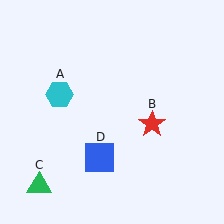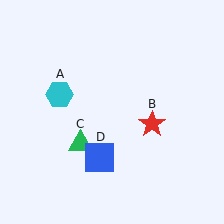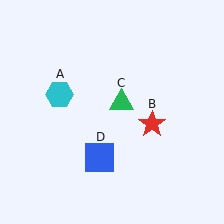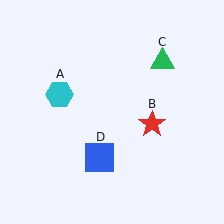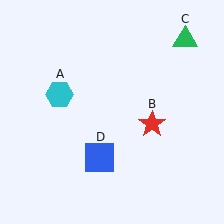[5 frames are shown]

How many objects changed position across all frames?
1 object changed position: green triangle (object C).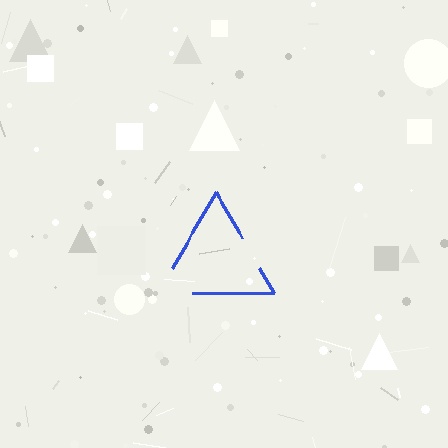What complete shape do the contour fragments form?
The contour fragments form a triangle.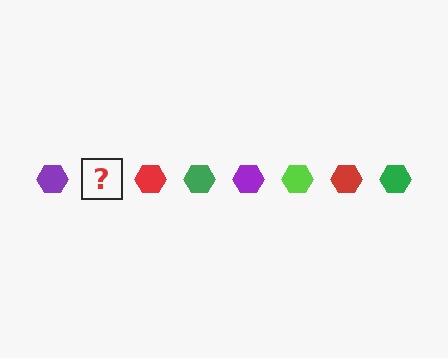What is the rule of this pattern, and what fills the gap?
The rule is that the pattern cycles through purple, lime, red, green hexagons. The gap should be filled with a lime hexagon.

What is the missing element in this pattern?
The missing element is a lime hexagon.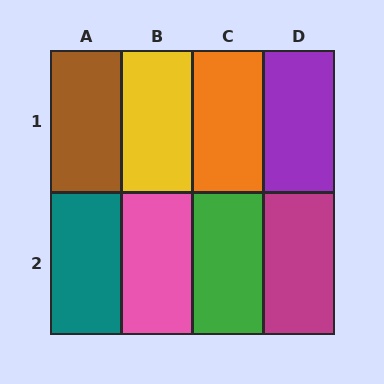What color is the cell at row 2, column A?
Teal.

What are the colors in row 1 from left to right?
Brown, yellow, orange, purple.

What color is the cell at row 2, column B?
Pink.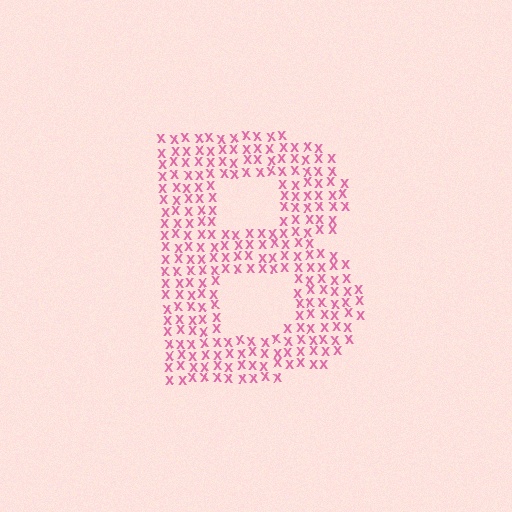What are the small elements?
The small elements are letter X's.